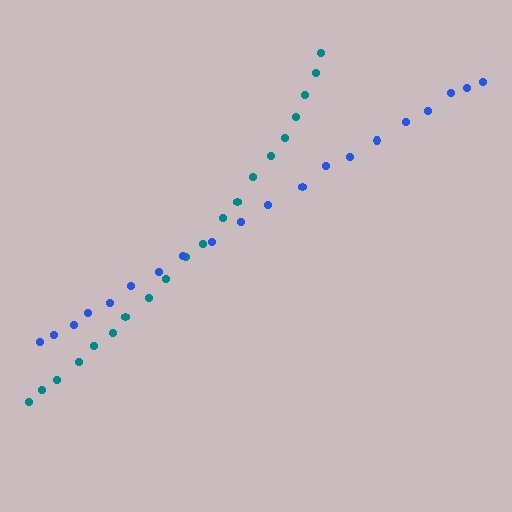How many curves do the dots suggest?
There are 2 distinct paths.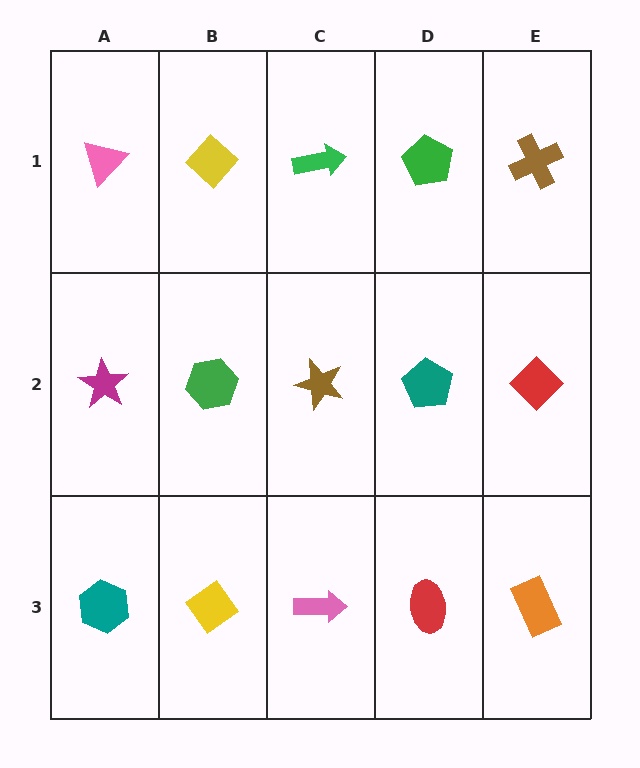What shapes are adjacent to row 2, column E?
A brown cross (row 1, column E), an orange rectangle (row 3, column E), a teal pentagon (row 2, column D).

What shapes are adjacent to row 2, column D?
A green pentagon (row 1, column D), a red ellipse (row 3, column D), a brown star (row 2, column C), a red diamond (row 2, column E).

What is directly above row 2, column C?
A green arrow.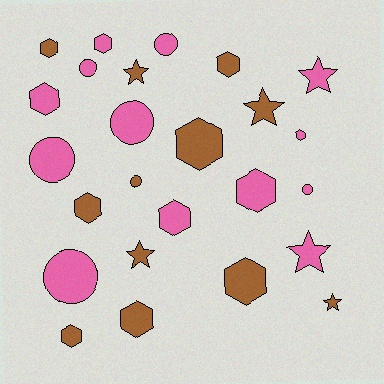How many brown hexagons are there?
There are 7 brown hexagons.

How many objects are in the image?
There are 25 objects.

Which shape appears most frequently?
Hexagon, with 12 objects.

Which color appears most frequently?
Pink, with 13 objects.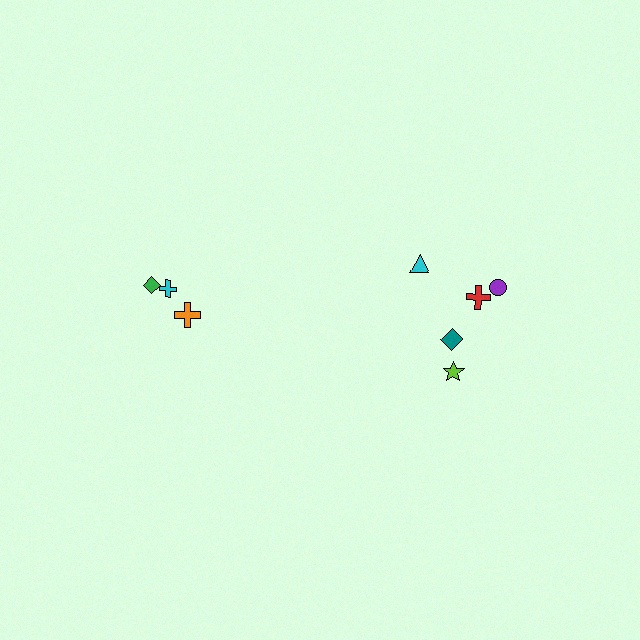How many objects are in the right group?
There are 5 objects.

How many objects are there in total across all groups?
There are 8 objects.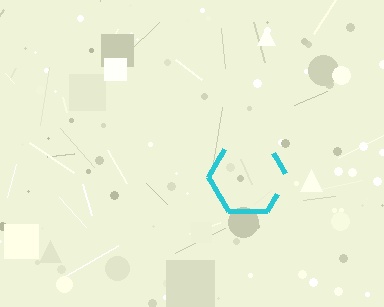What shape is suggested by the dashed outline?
The dashed outline suggests a hexagon.